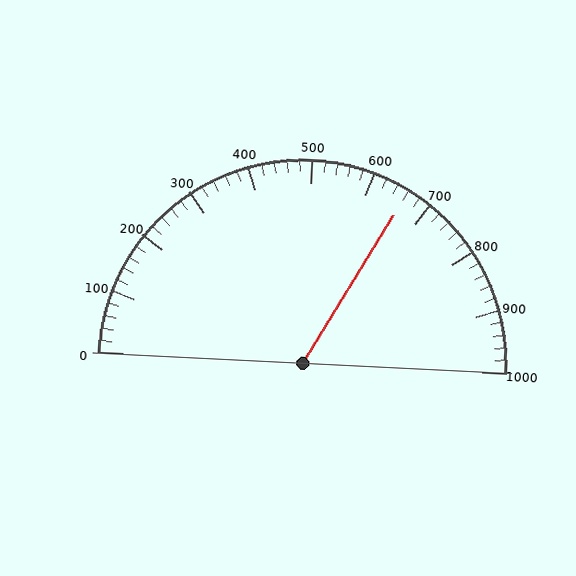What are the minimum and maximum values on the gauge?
The gauge ranges from 0 to 1000.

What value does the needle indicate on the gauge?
The needle indicates approximately 660.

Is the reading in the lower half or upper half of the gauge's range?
The reading is in the upper half of the range (0 to 1000).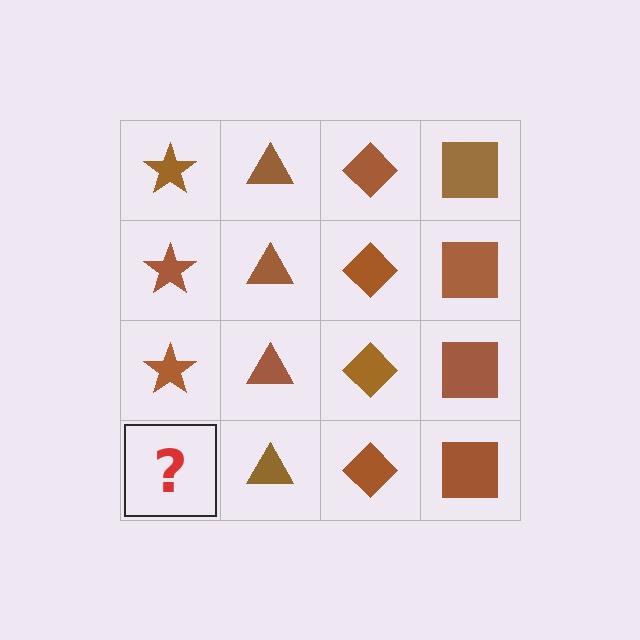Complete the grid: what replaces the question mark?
The question mark should be replaced with a brown star.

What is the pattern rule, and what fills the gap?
The rule is that each column has a consistent shape. The gap should be filled with a brown star.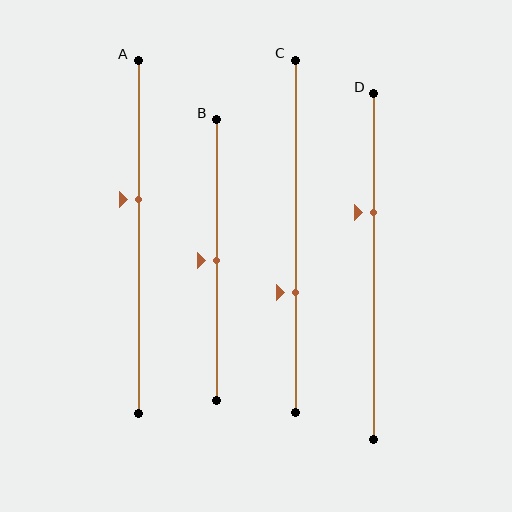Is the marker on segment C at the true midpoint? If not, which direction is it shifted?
No, the marker on segment C is shifted downward by about 16% of the segment length.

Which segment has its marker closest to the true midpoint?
Segment B has its marker closest to the true midpoint.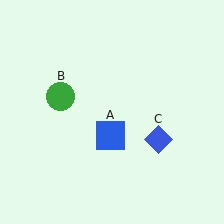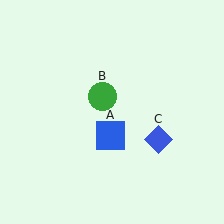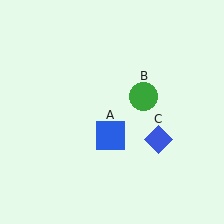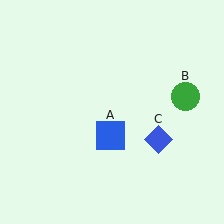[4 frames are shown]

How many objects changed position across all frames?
1 object changed position: green circle (object B).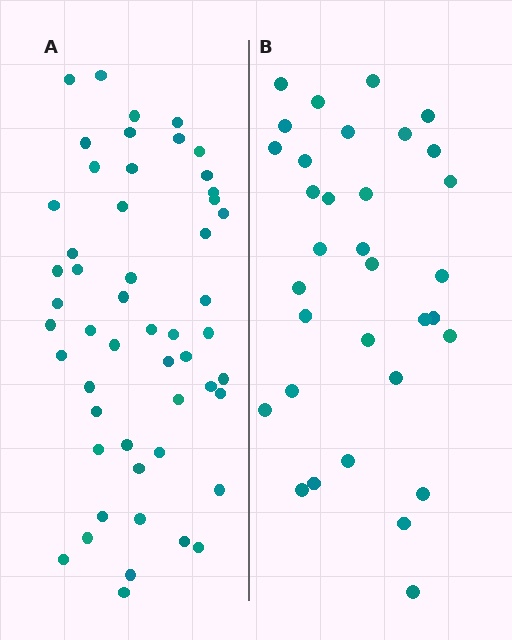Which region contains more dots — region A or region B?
Region A (the left region) has more dots.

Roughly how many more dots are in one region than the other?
Region A has approximately 20 more dots than region B.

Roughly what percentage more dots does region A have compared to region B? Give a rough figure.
About 60% more.